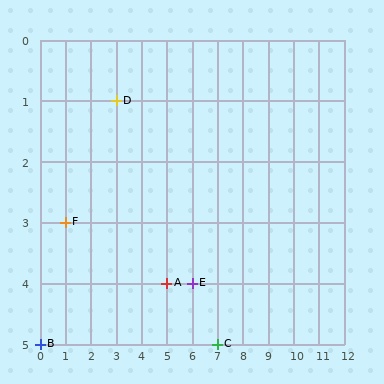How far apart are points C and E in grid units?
Points C and E are 1 column and 1 row apart (about 1.4 grid units diagonally).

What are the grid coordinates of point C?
Point C is at grid coordinates (7, 5).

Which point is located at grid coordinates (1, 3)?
Point F is at (1, 3).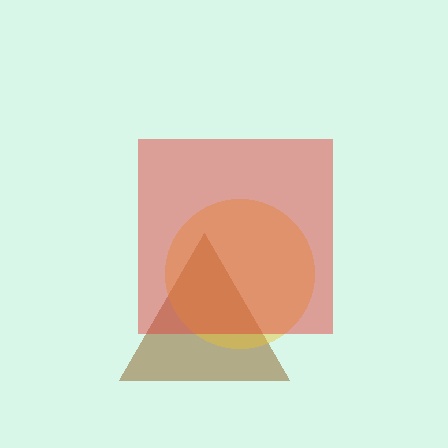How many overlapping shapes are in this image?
There are 3 overlapping shapes in the image.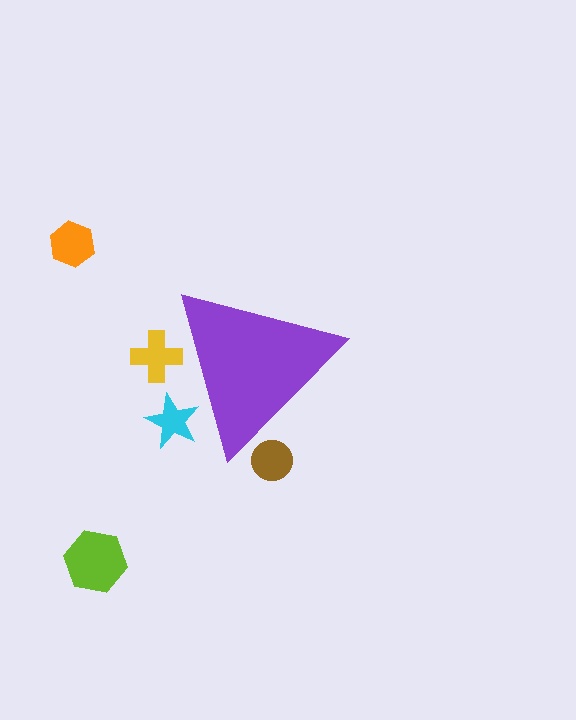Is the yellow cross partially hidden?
Yes, the yellow cross is partially hidden behind the purple triangle.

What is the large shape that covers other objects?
A purple triangle.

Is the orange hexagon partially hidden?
No, the orange hexagon is fully visible.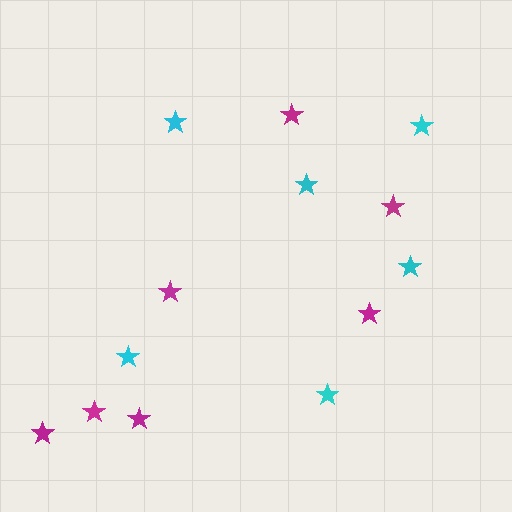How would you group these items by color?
There are 2 groups: one group of cyan stars (6) and one group of magenta stars (7).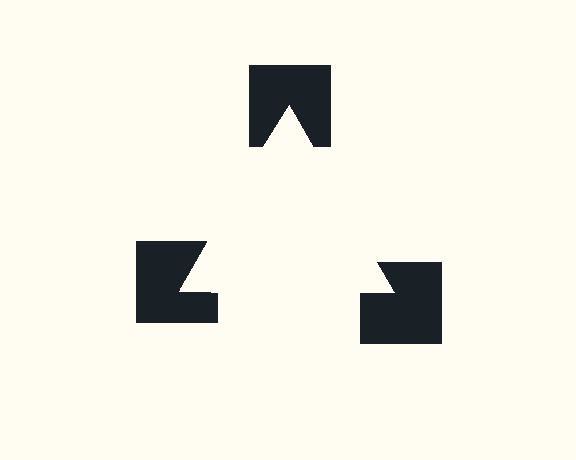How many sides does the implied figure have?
3 sides.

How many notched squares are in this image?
There are 3 — one at each vertex of the illusory triangle.